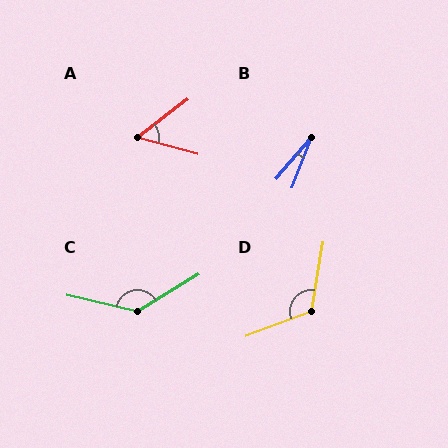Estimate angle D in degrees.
Approximately 120 degrees.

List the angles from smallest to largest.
B (19°), A (53°), D (120°), C (135°).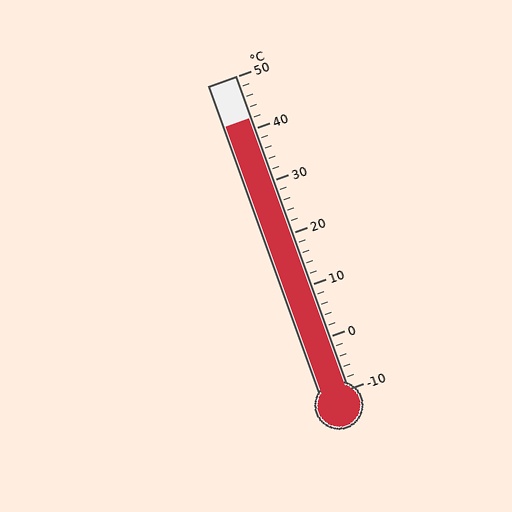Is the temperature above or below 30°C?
The temperature is above 30°C.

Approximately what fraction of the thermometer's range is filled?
The thermometer is filled to approximately 85% of its range.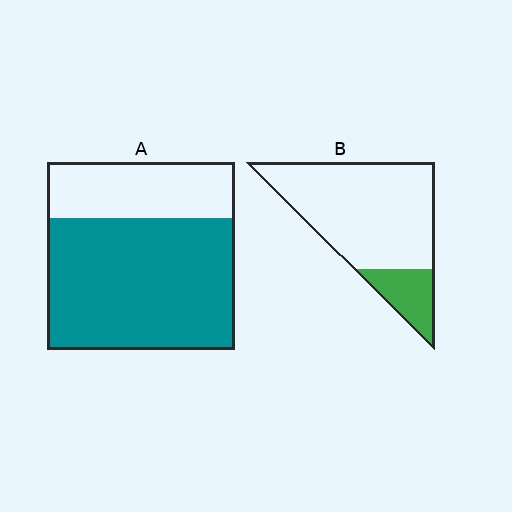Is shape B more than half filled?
No.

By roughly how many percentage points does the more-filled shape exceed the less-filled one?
By roughly 50 percentage points (A over B).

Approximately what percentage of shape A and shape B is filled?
A is approximately 70% and B is approximately 20%.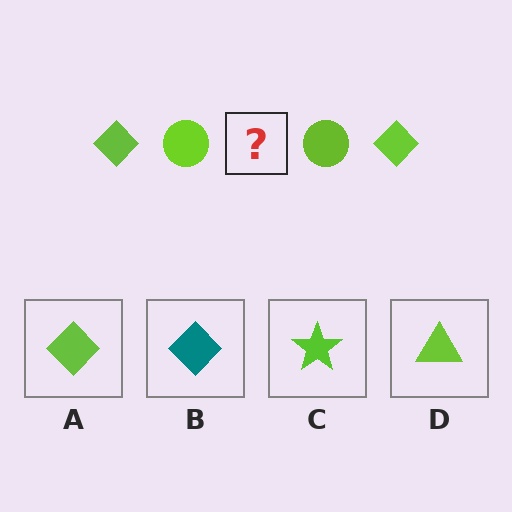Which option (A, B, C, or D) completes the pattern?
A.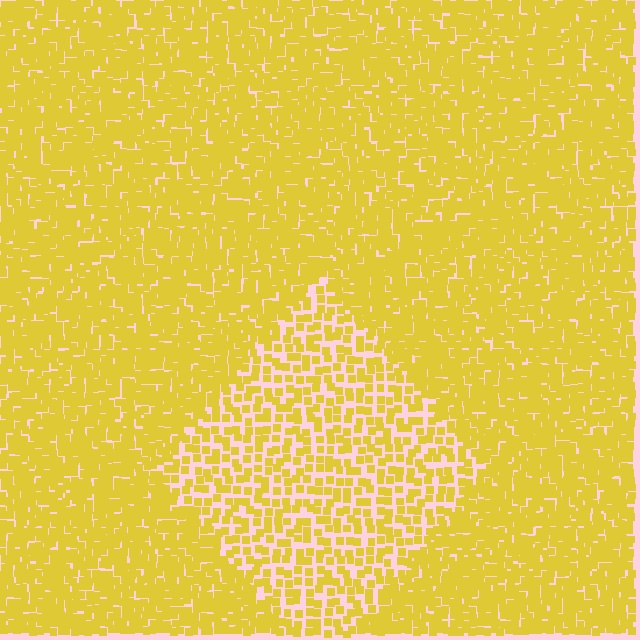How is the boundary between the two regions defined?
The boundary is defined by a change in element density (approximately 2.0x ratio). All elements are the same color, size, and shape.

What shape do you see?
I see a diamond.